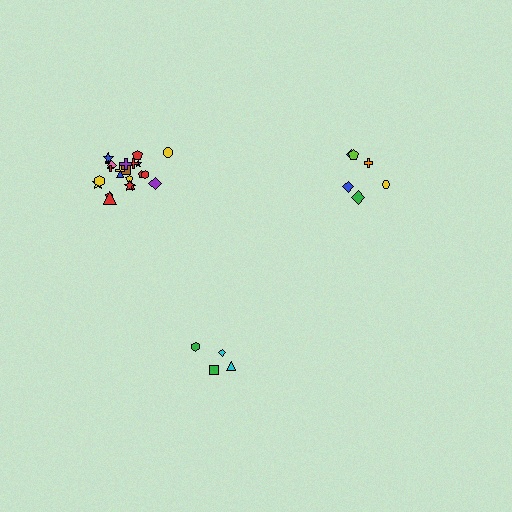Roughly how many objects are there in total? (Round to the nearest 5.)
Roughly 30 objects in total.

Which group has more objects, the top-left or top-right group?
The top-left group.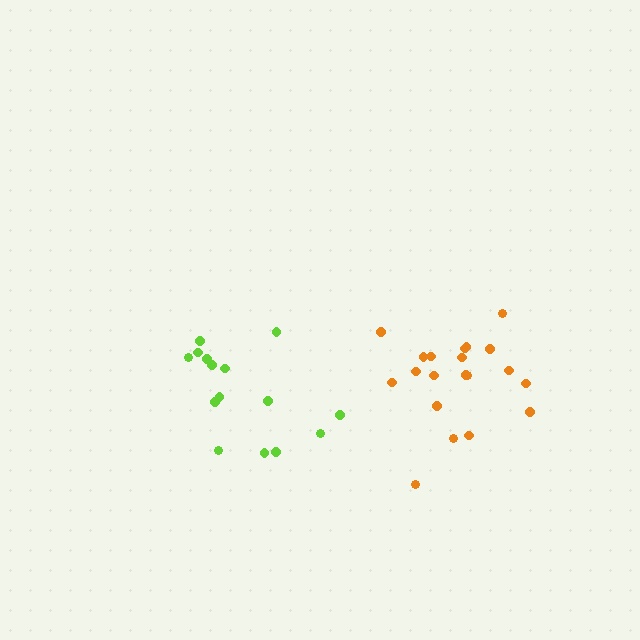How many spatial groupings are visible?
There are 2 spatial groupings.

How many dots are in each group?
Group 1: 15 dots, Group 2: 20 dots (35 total).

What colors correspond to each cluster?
The clusters are colored: lime, orange.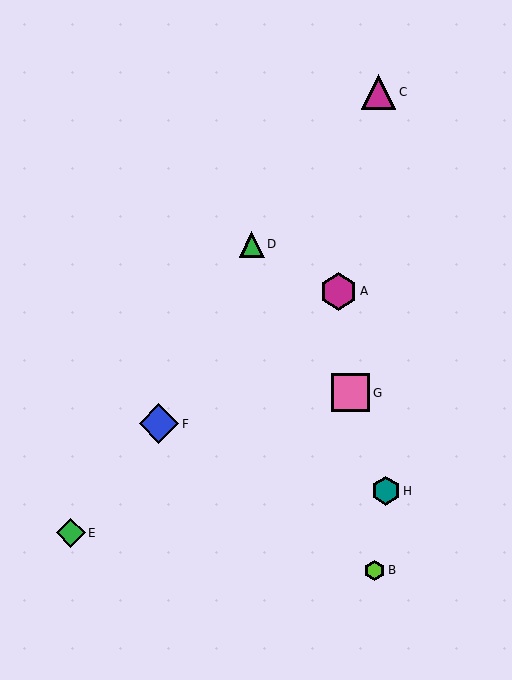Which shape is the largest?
The blue diamond (labeled F) is the largest.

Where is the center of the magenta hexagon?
The center of the magenta hexagon is at (339, 291).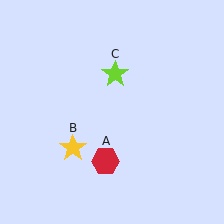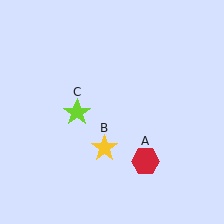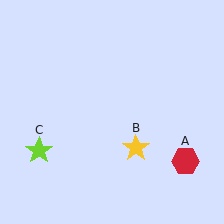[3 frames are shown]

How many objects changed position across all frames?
3 objects changed position: red hexagon (object A), yellow star (object B), lime star (object C).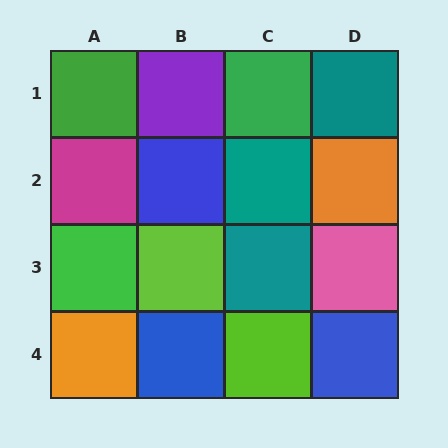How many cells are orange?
2 cells are orange.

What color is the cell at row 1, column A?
Green.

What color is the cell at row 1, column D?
Teal.